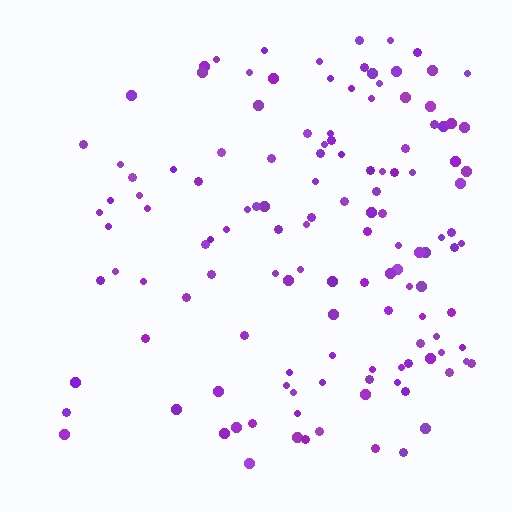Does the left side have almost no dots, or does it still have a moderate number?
Still a moderate number, just noticeably fewer than the right.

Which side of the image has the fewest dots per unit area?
The left.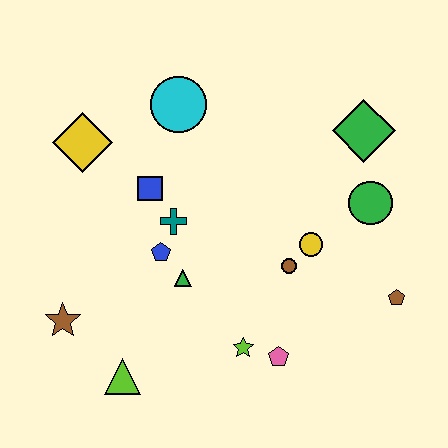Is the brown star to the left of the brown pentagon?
Yes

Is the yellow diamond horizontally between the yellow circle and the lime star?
No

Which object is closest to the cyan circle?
The blue square is closest to the cyan circle.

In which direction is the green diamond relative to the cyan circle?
The green diamond is to the right of the cyan circle.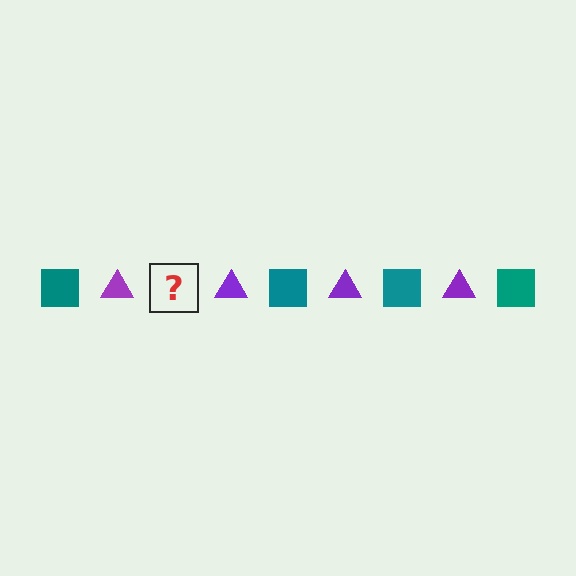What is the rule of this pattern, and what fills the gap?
The rule is that the pattern alternates between teal square and purple triangle. The gap should be filled with a teal square.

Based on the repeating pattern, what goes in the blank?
The blank should be a teal square.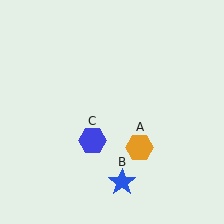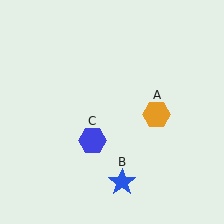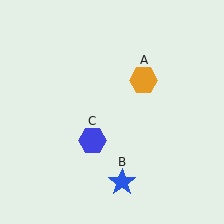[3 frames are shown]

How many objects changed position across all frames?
1 object changed position: orange hexagon (object A).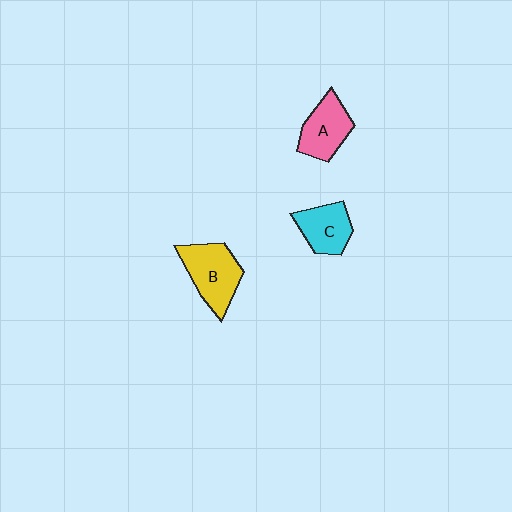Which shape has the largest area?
Shape B (yellow).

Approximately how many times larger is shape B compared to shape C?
Approximately 1.3 times.